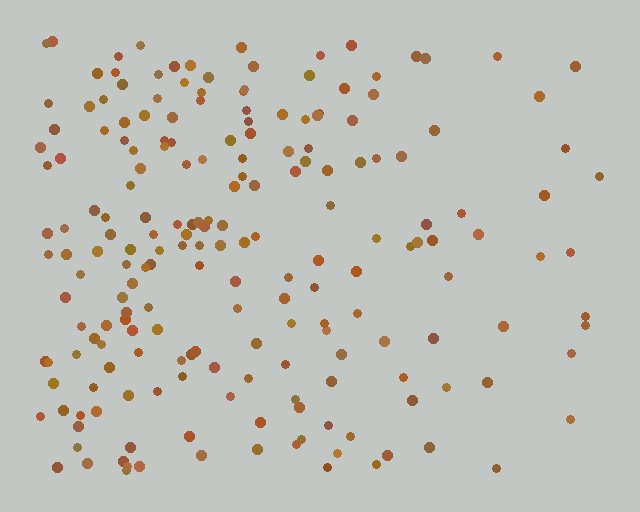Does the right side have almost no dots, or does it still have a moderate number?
Still a moderate number, just noticeably fewer than the left.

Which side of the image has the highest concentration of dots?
The left.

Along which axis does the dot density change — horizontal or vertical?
Horizontal.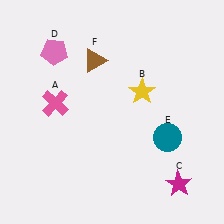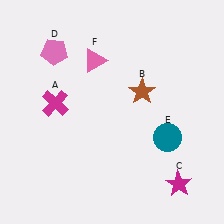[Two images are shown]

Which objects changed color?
A changed from pink to magenta. B changed from yellow to brown. F changed from brown to pink.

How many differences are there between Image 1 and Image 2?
There are 3 differences between the two images.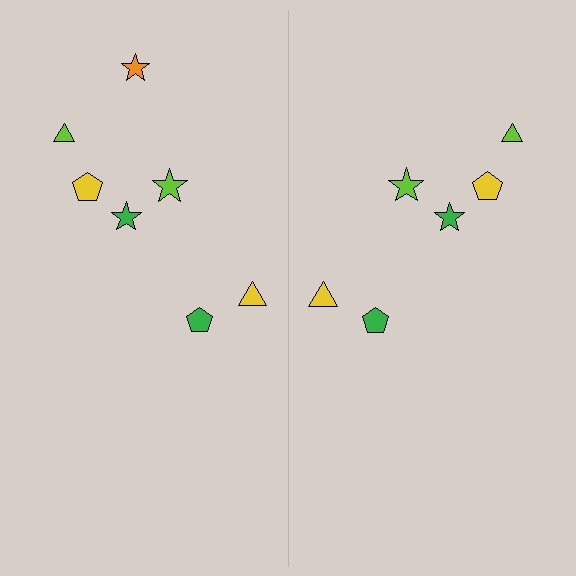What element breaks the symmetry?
A orange star is missing from the right side.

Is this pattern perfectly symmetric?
No, the pattern is not perfectly symmetric. A orange star is missing from the right side.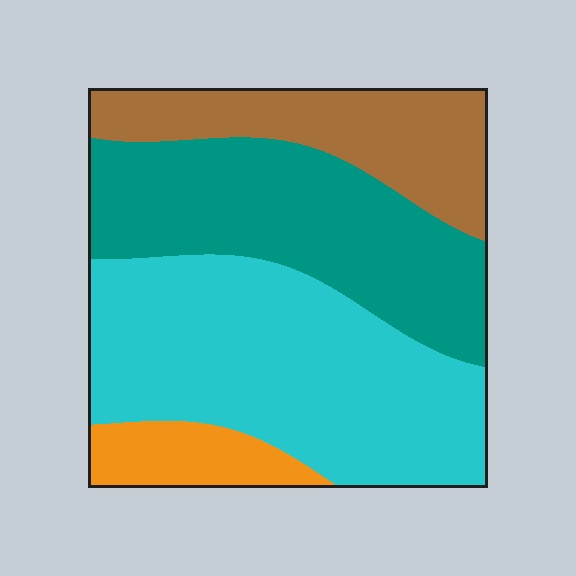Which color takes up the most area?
Cyan, at roughly 40%.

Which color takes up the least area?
Orange, at roughly 10%.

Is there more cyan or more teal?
Cyan.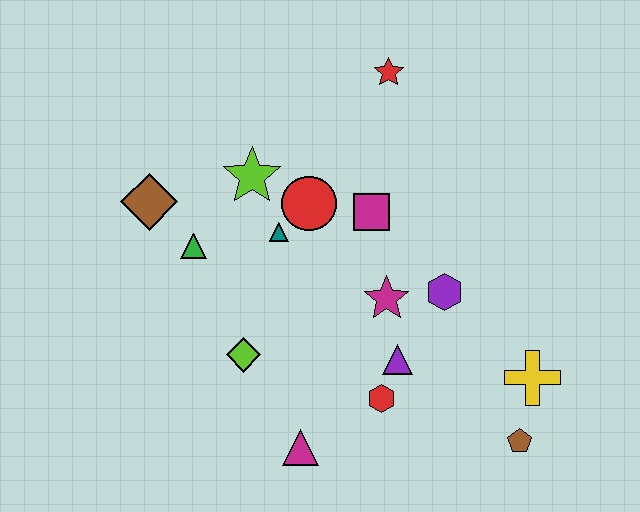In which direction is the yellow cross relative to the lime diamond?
The yellow cross is to the right of the lime diamond.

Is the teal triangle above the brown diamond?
No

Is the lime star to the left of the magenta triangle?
Yes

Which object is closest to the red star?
The magenta square is closest to the red star.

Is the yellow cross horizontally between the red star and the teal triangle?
No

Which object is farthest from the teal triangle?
The brown pentagon is farthest from the teal triangle.